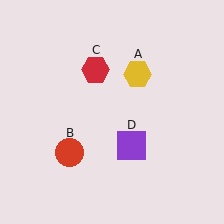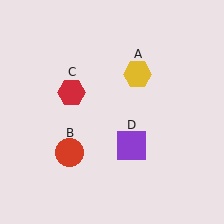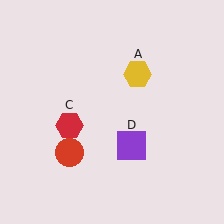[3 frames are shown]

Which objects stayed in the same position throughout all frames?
Yellow hexagon (object A) and red circle (object B) and purple square (object D) remained stationary.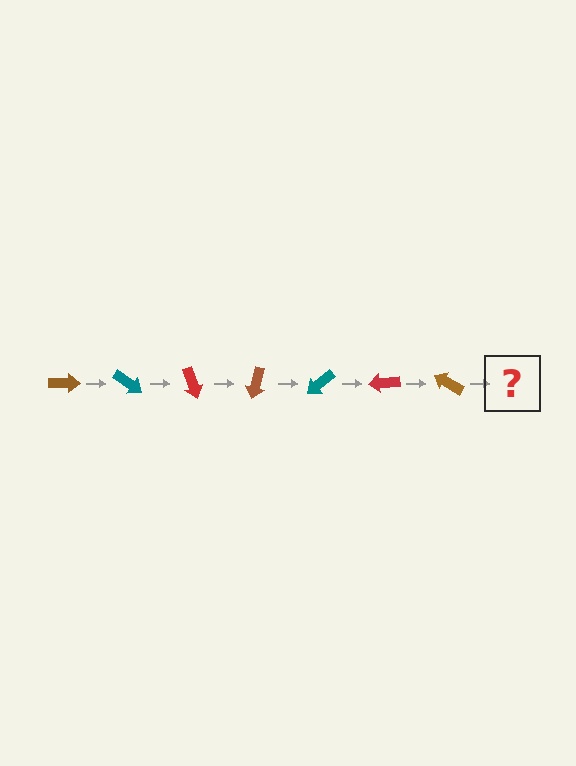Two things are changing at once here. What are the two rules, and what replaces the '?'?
The two rules are that it rotates 35 degrees each step and the color cycles through brown, teal, and red. The '?' should be a teal arrow, rotated 245 degrees from the start.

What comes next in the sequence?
The next element should be a teal arrow, rotated 245 degrees from the start.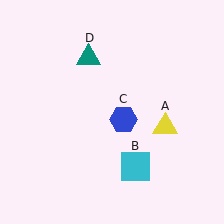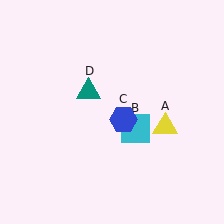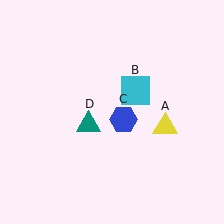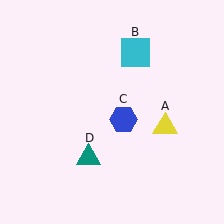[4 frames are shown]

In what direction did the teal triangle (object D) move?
The teal triangle (object D) moved down.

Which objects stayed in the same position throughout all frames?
Yellow triangle (object A) and blue hexagon (object C) remained stationary.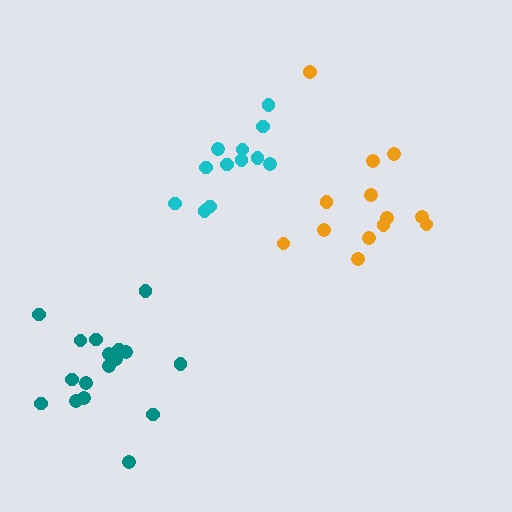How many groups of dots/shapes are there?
There are 3 groups.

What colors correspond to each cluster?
The clusters are colored: teal, cyan, orange.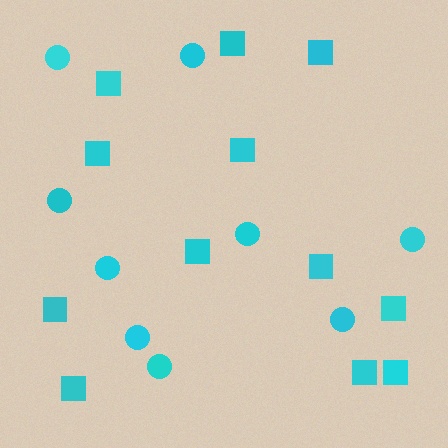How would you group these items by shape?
There are 2 groups: one group of squares (12) and one group of circles (9).